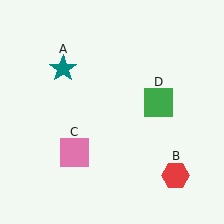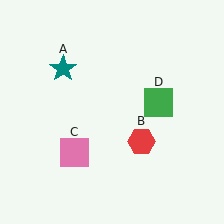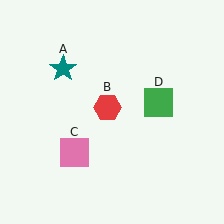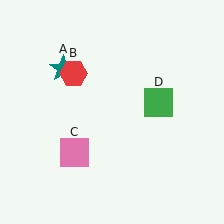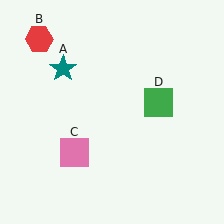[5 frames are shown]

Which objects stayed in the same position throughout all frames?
Teal star (object A) and pink square (object C) and green square (object D) remained stationary.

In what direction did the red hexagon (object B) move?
The red hexagon (object B) moved up and to the left.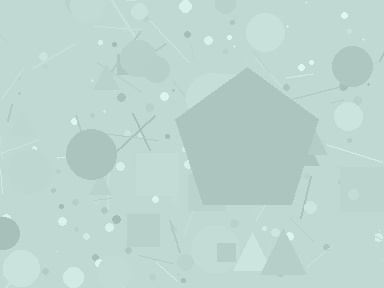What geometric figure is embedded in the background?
A pentagon is embedded in the background.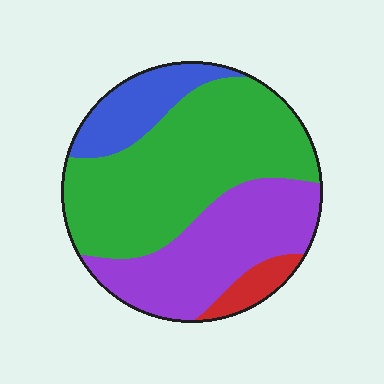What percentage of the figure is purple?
Purple covers around 30% of the figure.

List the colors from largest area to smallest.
From largest to smallest: green, purple, blue, red.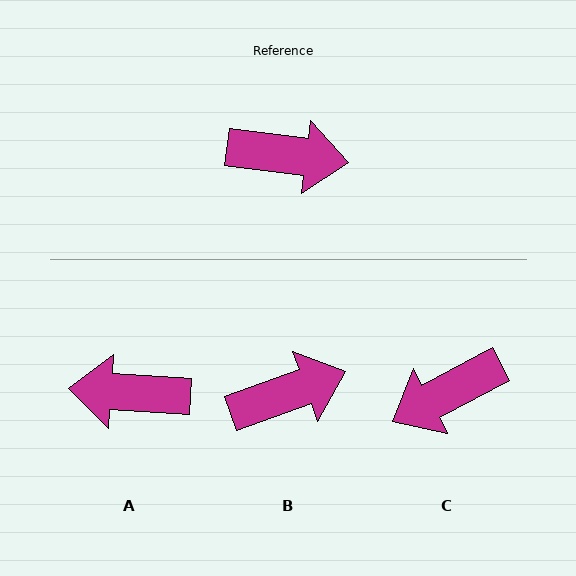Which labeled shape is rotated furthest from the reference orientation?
A, about 176 degrees away.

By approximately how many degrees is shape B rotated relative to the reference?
Approximately 27 degrees counter-clockwise.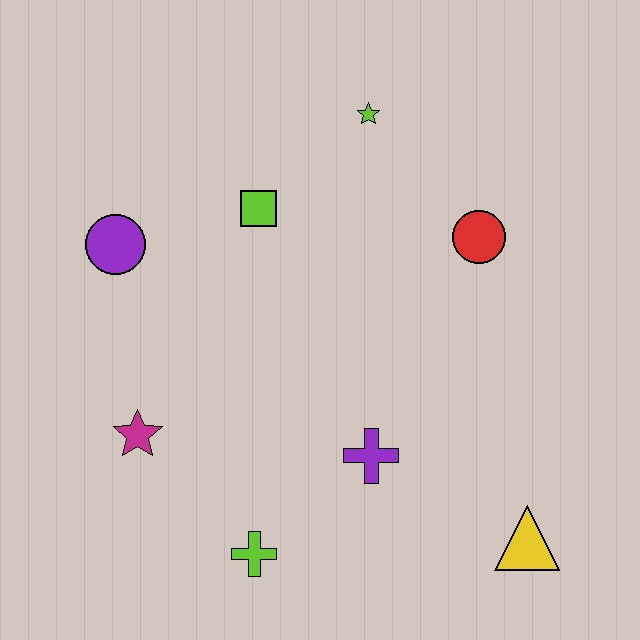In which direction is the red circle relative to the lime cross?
The red circle is above the lime cross.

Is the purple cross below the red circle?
Yes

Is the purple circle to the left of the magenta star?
Yes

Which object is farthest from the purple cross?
The lime star is farthest from the purple cross.